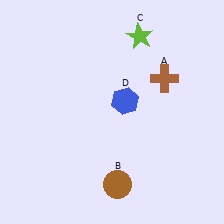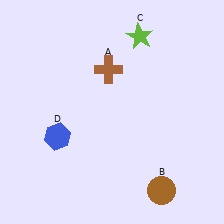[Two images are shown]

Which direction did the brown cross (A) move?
The brown cross (A) moved left.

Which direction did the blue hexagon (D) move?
The blue hexagon (D) moved left.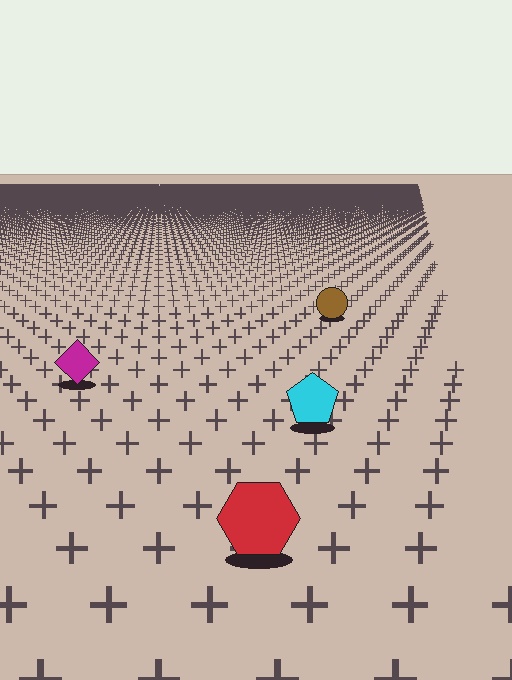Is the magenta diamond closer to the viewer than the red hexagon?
No. The red hexagon is closer — you can tell from the texture gradient: the ground texture is coarser near it.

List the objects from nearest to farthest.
From nearest to farthest: the red hexagon, the cyan pentagon, the magenta diamond, the brown circle.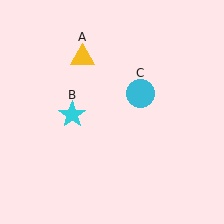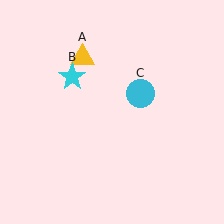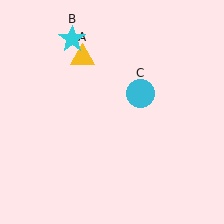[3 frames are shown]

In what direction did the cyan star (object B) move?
The cyan star (object B) moved up.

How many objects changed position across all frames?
1 object changed position: cyan star (object B).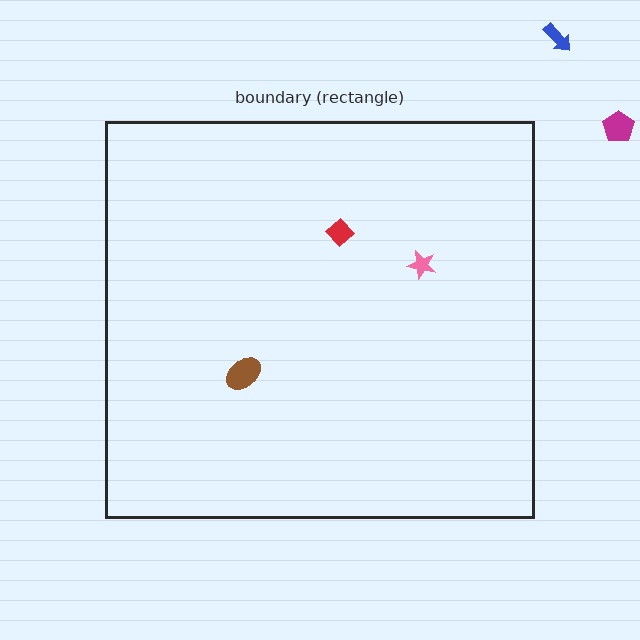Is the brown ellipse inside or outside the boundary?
Inside.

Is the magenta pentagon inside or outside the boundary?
Outside.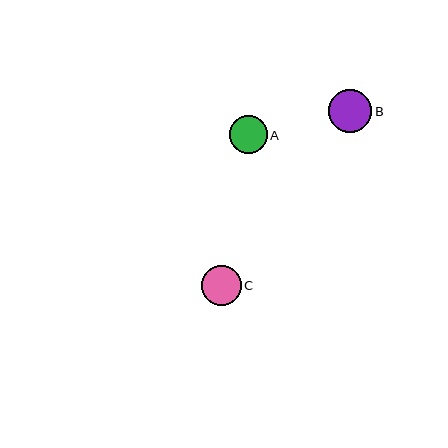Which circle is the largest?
Circle B is the largest with a size of approximately 44 pixels.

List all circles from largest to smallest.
From largest to smallest: B, C, A.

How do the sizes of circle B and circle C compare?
Circle B and circle C are approximately the same size.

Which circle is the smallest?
Circle A is the smallest with a size of approximately 38 pixels.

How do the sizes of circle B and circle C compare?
Circle B and circle C are approximately the same size.